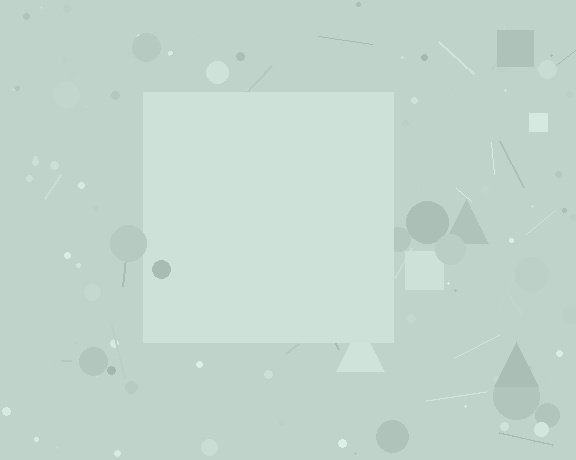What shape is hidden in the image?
A square is hidden in the image.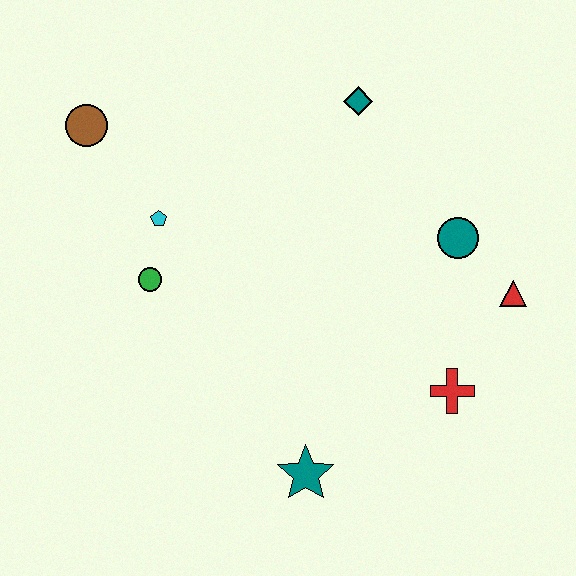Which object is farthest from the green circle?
The red triangle is farthest from the green circle.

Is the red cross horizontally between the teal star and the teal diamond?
No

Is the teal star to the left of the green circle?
No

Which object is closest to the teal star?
The red cross is closest to the teal star.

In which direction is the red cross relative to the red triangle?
The red cross is below the red triangle.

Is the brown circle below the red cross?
No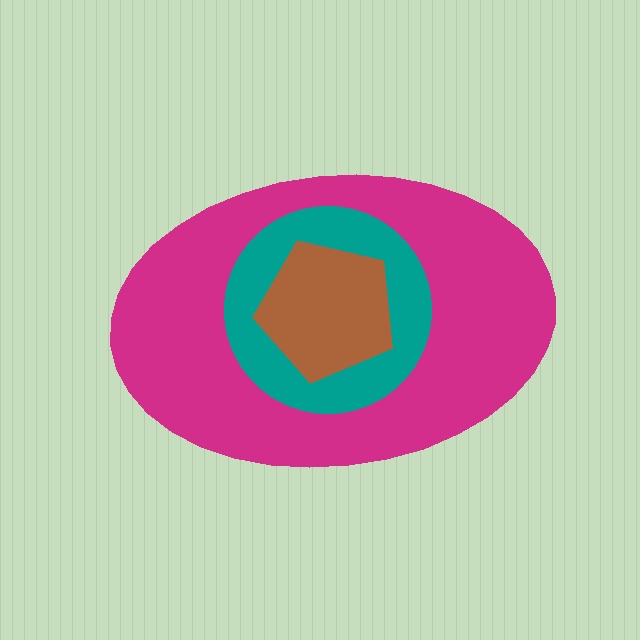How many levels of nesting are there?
3.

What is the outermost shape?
The magenta ellipse.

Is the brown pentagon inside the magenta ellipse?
Yes.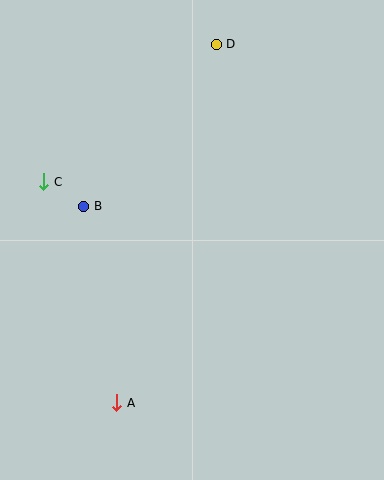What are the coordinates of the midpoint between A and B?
The midpoint between A and B is at (100, 304).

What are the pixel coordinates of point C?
Point C is at (44, 182).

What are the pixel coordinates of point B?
Point B is at (84, 206).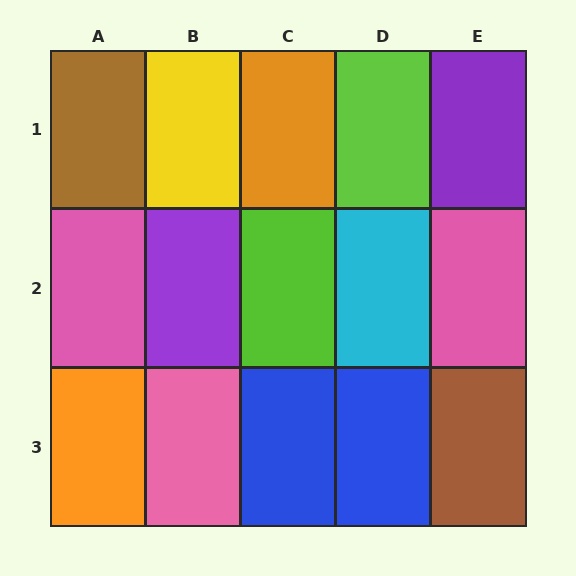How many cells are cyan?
1 cell is cyan.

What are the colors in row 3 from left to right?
Orange, pink, blue, blue, brown.